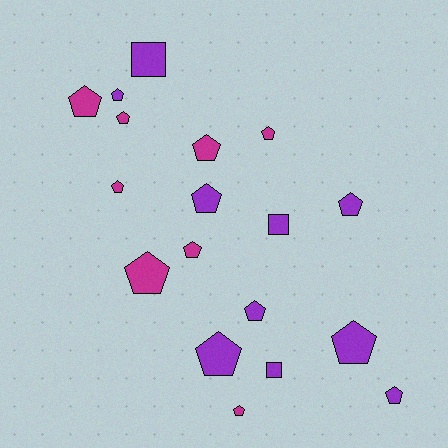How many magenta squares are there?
There are no magenta squares.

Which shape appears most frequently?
Pentagon, with 15 objects.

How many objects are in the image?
There are 18 objects.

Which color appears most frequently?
Purple, with 10 objects.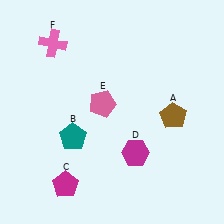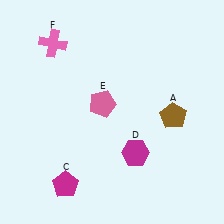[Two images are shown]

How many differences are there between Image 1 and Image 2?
There is 1 difference between the two images.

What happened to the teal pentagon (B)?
The teal pentagon (B) was removed in Image 2. It was in the bottom-left area of Image 1.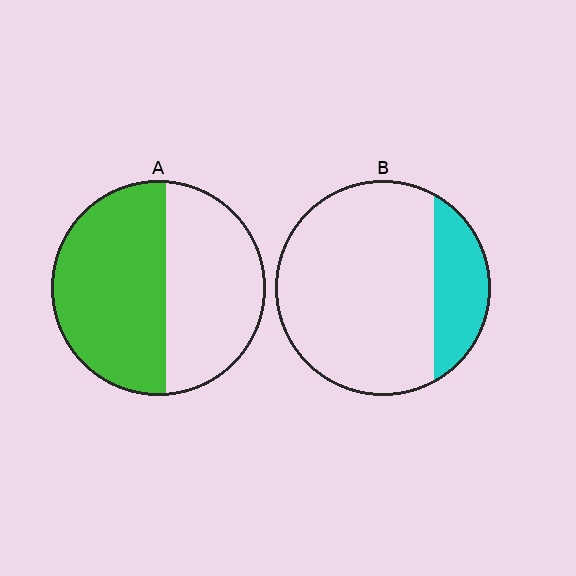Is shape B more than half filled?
No.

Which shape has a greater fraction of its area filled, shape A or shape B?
Shape A.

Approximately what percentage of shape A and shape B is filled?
A is approximately 55% and B is approximately 20%.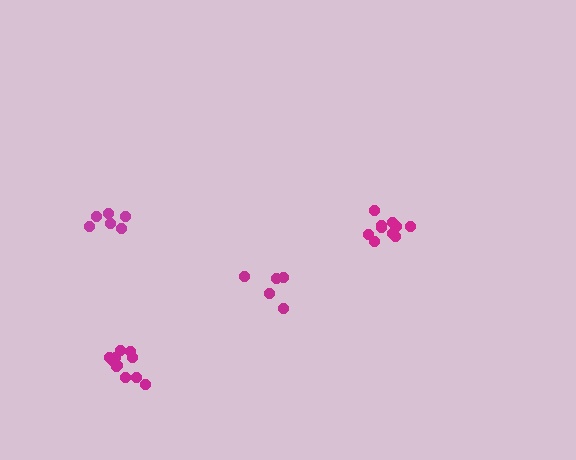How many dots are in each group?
Group 1: 11 dots, Group 2: 10 dots, Group 3: 6 dots, Group 4: 5 dots (32 total).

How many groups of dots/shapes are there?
There are 4 groups.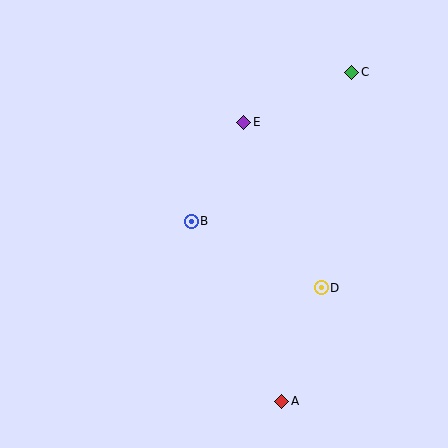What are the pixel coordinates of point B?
Point B is at (191, 221).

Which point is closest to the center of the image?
Point B at (191, 221) is closest to the center.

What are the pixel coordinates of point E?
Point E is at (244, 122).